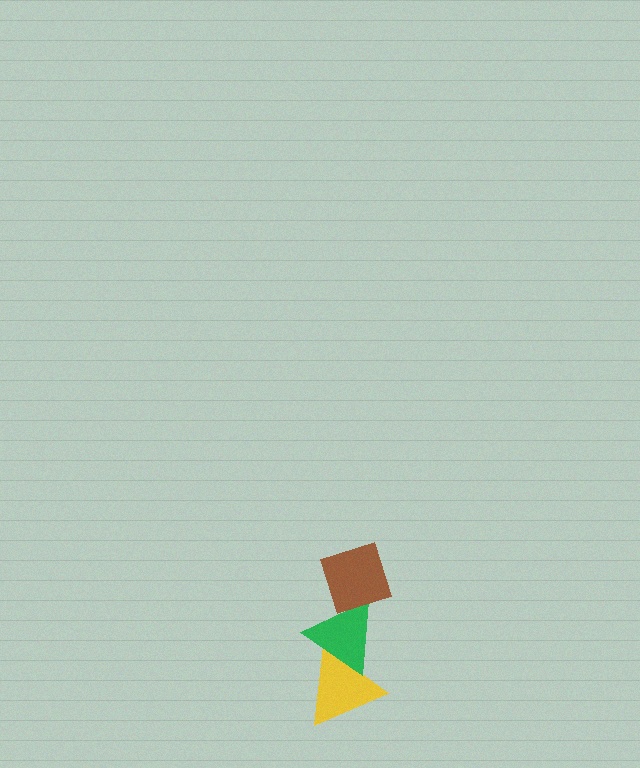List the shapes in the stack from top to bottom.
From top to bottom: the brown diamond, the green triangle, the yellow triangle.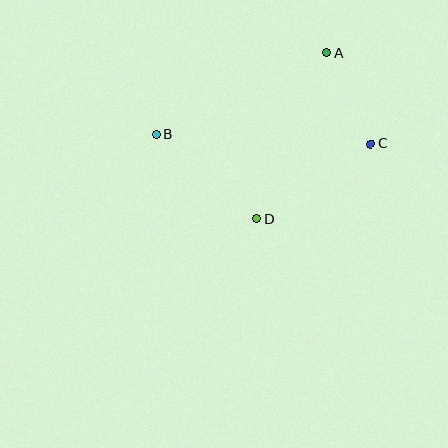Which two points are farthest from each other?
Points B and C are farthest from each other.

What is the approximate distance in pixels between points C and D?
The distance between C and D is approximately 136 pixels.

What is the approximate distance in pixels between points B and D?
The distance between B and D is approximately 131 pixels.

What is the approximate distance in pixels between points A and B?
The distance between A and B is approximately 190 pixels.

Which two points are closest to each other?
Points A and C are closest to each other.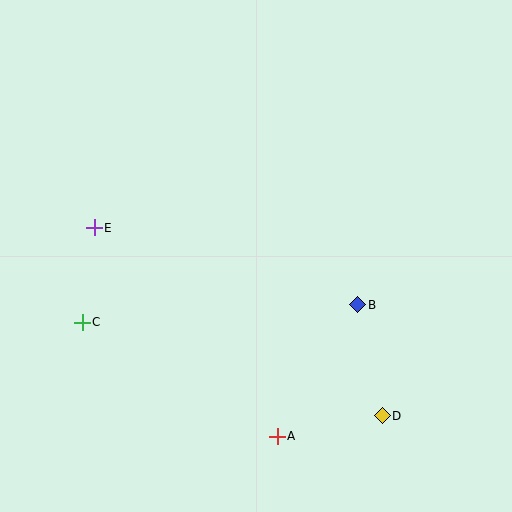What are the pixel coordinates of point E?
Point E is at (94, 228).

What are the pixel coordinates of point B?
Point B is at (358, 305).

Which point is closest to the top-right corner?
Point B is closest to the top-right corner.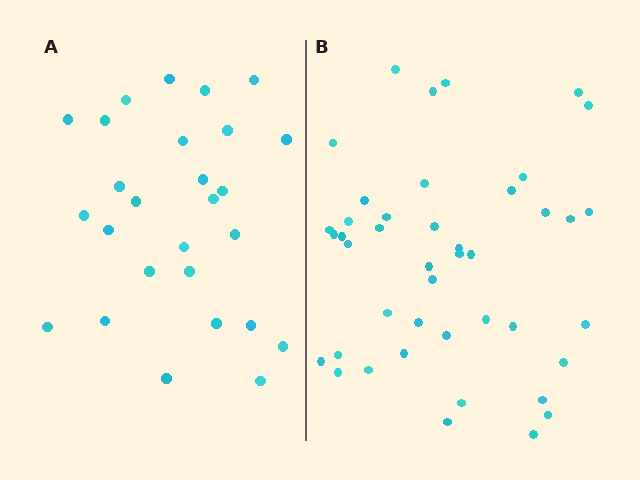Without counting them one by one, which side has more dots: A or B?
Region B (the right region) has more dots.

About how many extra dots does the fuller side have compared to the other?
Region B has approximately 15 more dots than region A.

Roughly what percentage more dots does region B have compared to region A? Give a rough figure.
About 60% more.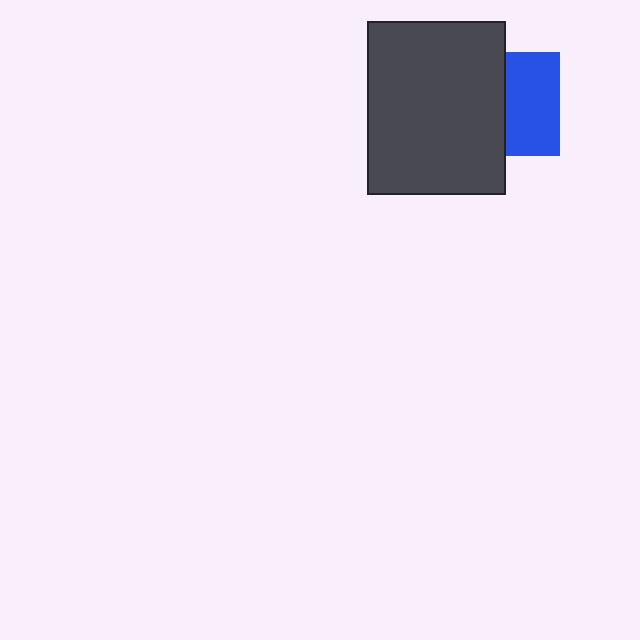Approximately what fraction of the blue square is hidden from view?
Roughly 48% of the blue square is hidden behind the dark gray rectangle.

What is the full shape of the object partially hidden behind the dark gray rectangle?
The partially hidden object is a blue square.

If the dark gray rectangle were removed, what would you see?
You would see the complete blue square.